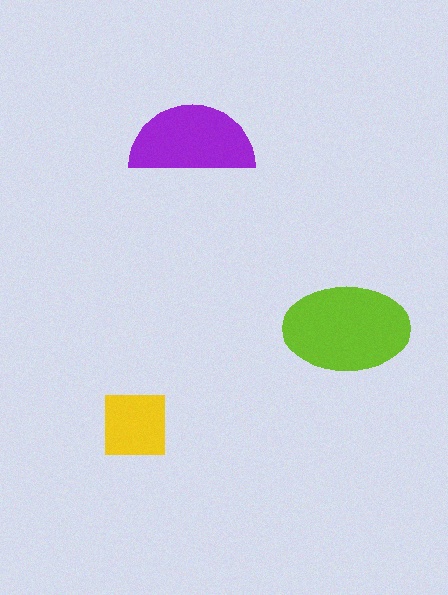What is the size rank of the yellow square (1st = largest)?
3rd.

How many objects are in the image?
There are 3 objects in the image.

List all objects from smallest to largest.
The yellow square, the purple semicircle, the lime ellipse.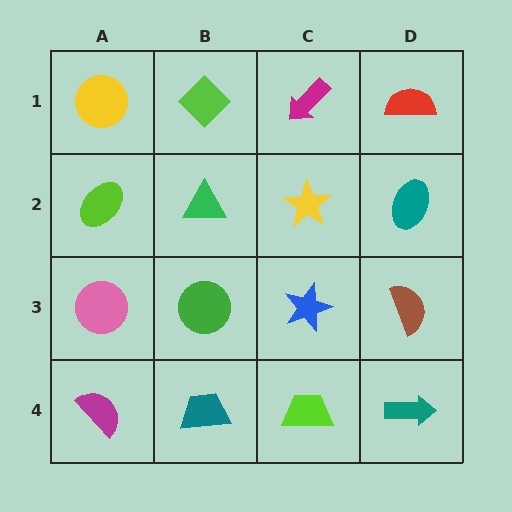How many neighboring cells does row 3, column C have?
4.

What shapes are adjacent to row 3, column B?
A green triangle (row 2, column B), a teal trapezoid (row 4, column B), a pink circle (row 3, column A), a blue star (row 3, column C).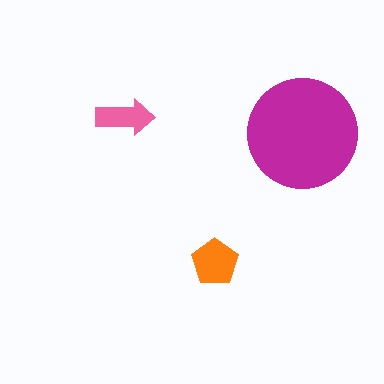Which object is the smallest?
The pink arrow.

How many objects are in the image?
There are 3 objects in the image.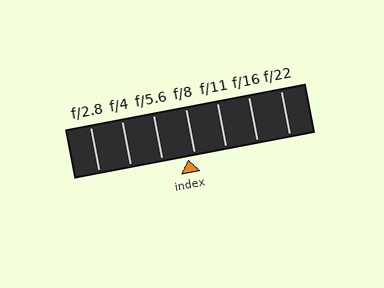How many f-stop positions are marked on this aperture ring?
There are 7 f-stop positions marked.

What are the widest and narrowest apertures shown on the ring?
The widest aperture shown is f/2.8 and the narrowest is f/22.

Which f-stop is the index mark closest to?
The index mark is closest to f/8.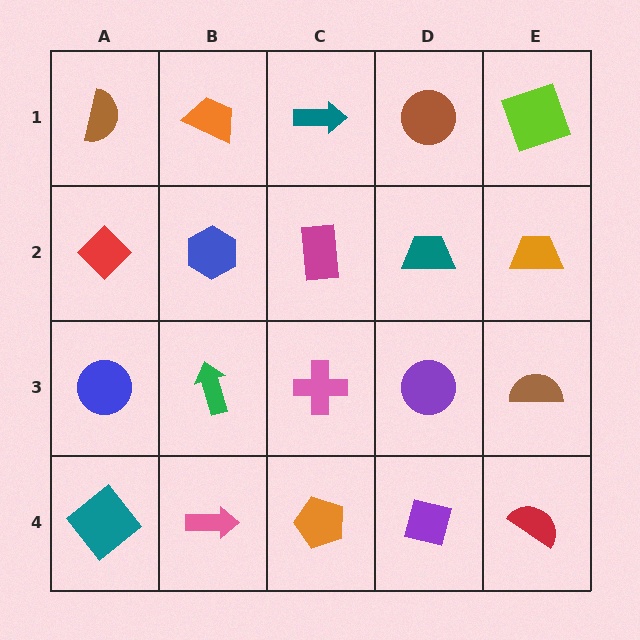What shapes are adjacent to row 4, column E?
A brown semicircle (row 3, column E), a purple square (row 4, column D).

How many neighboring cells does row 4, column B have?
3.